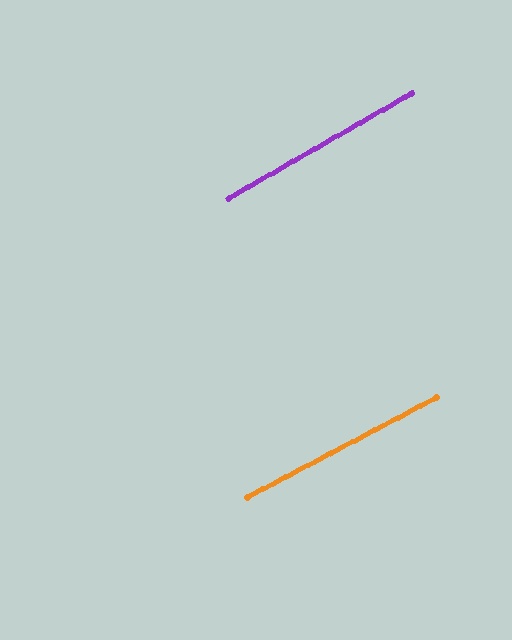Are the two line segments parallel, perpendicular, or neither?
Parallel — their directions differ by only 1.9°.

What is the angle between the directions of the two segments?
Approximately 2 degrees.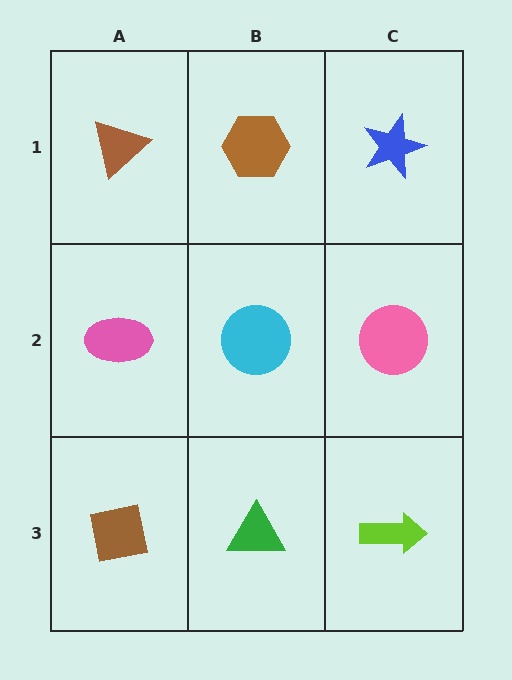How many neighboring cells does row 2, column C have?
3.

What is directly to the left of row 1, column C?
A brown hexagon.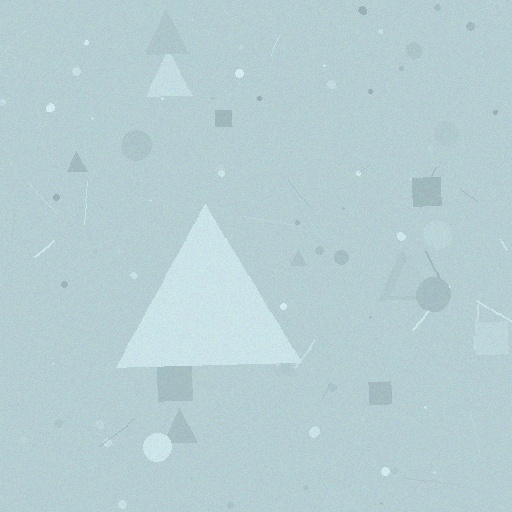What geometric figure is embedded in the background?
A triangle is embedded in the background.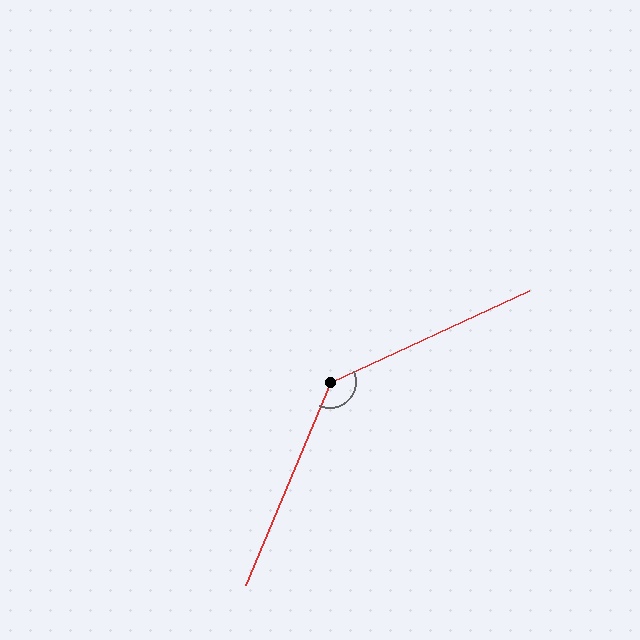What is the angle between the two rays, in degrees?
Approximately 137 degrees.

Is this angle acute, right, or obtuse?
It is obtuse.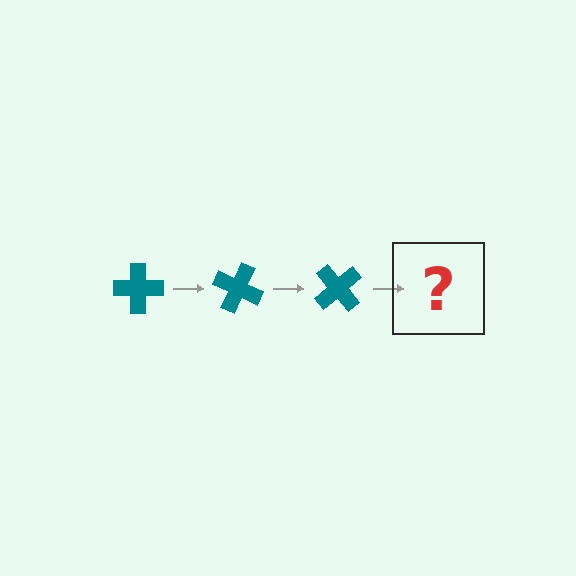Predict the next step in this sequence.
The next step is a teal cross rotated 75 degrees.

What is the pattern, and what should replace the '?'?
The pattern is that the cross rotates 25 degrees each step. The '?' should be a teal cross rotated 75 degrees.